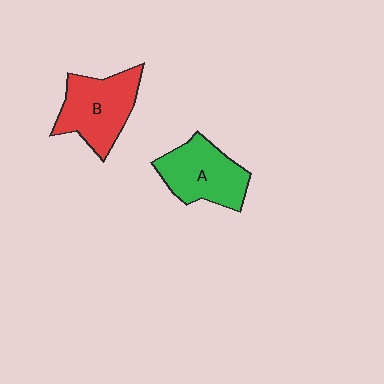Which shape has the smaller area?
Shape A (green).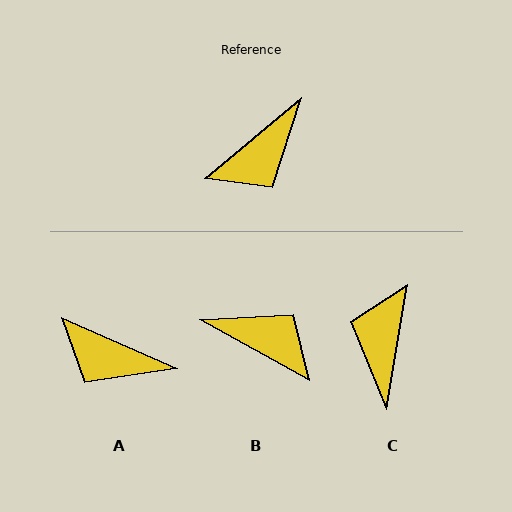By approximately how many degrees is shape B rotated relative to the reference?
Approximately 111 degrees counter-clockwise.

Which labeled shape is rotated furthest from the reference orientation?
C, about 140 degrees away.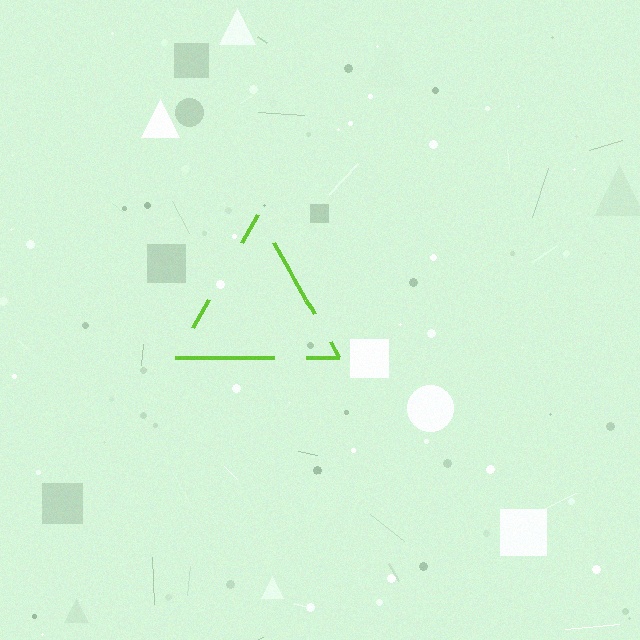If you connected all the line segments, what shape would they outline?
They would outline a triangle.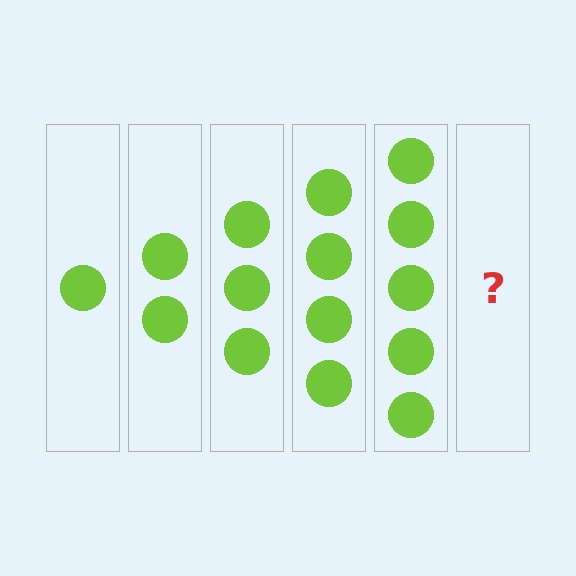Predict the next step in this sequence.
The next step is 6 circles.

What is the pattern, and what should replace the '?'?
The pattern is that each step adds one more circle. The '?' should be 6 circles.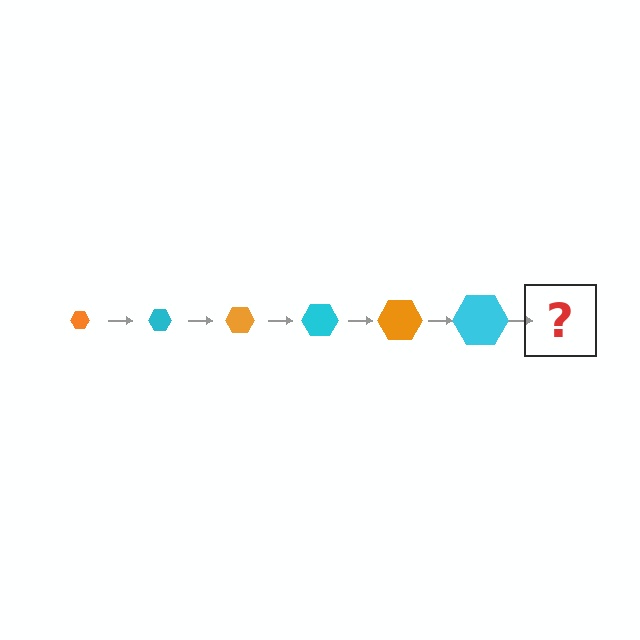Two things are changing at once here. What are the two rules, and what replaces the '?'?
The two rules are that the hexagon grows larger each step and the color cycles through orange and cyan. The '?' should be an orange hexagon, larger than the previous one.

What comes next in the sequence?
The next element should be an orange hexagon, larger than the previous one.